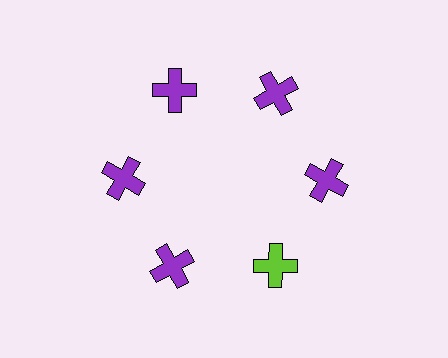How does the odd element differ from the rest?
It has a different color: lime instead of purple.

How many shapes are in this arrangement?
There are 6 shapes arranged in a ring pattern.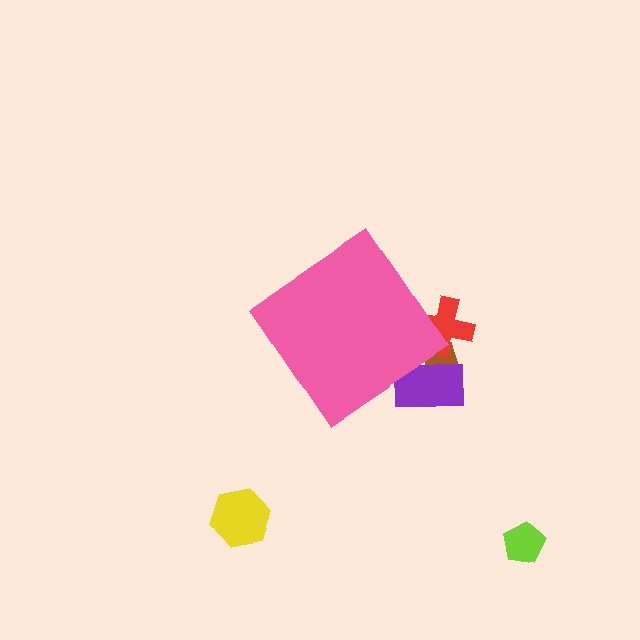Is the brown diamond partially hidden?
Yes, the brown diamond is partially hidden behind the pink diamond.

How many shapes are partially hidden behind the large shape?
3 shapes are partially hidden.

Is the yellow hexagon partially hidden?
No, the yellow hexagon is fully visible.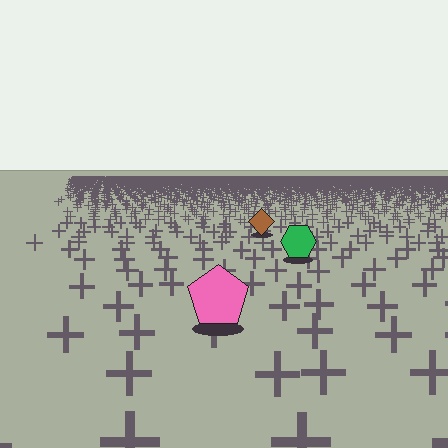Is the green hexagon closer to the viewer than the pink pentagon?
No. The pink pentagon is closer — you can tell from the texture gradient: the ground texture is coarser near it.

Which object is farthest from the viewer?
The brown diamond is farthest from the viewer. It appears smaller and the ground texture around it is denser.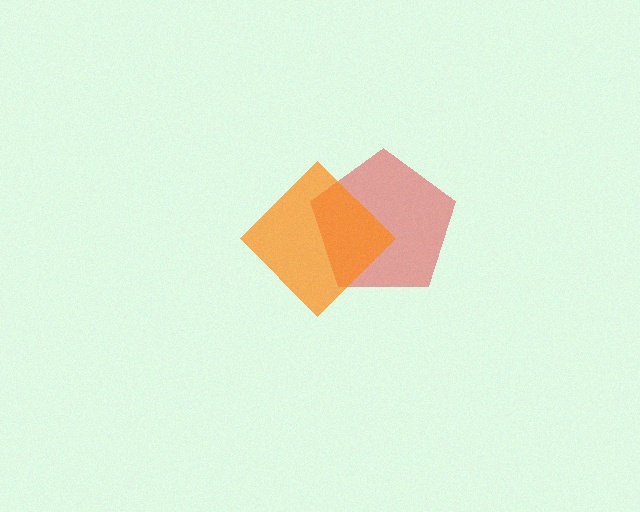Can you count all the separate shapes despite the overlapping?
Yes, there are 2 separate shapes.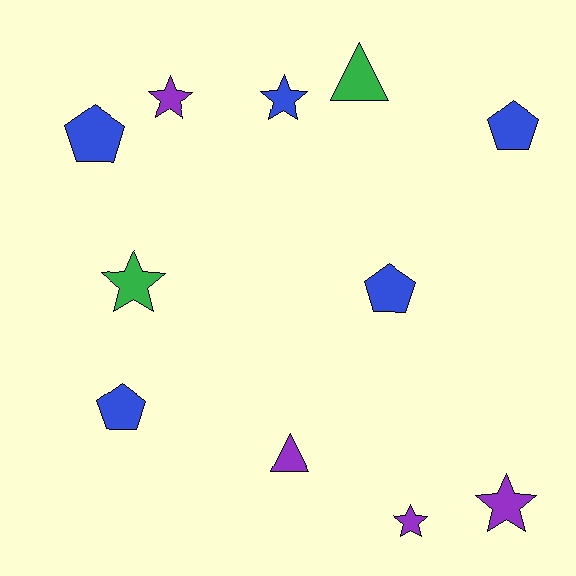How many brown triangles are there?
There are no brown triangles.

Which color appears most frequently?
Blue, with 5 objects.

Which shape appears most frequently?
Star, with 5 objects.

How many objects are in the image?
There are 11 objects.